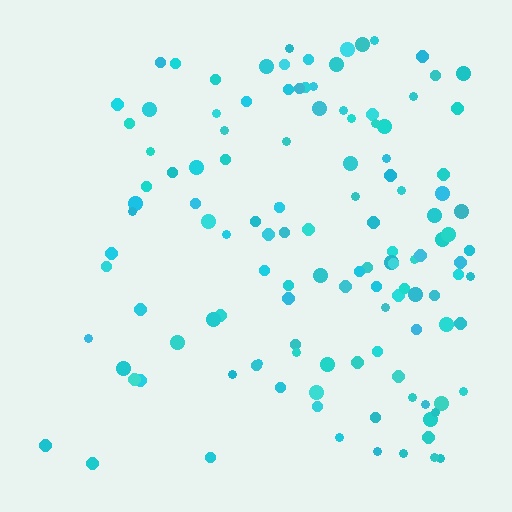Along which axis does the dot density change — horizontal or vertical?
Horizontal.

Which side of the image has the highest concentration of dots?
The right.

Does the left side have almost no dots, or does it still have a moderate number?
Still a moderate number, just noticeably fewer than the right.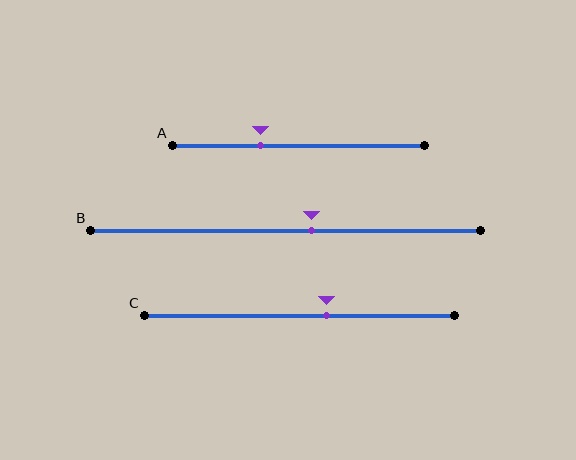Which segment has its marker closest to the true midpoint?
Segment B has its marker closest to the true midpoint.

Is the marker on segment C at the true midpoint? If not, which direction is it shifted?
No, the marker on segment C is shifted to the right by about 9% of the segment length.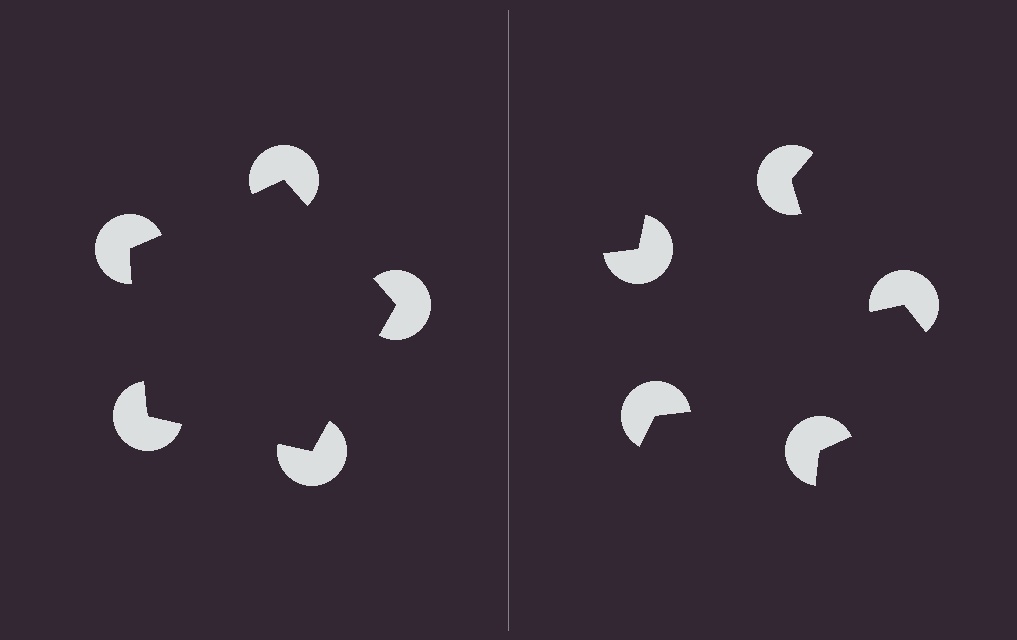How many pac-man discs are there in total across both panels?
10 — 5 on each side.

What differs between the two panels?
The pac-man discs are positioned identically on both sides; only the wedge orientations differ. On the left they align to a pentagon; on the right they are misaligned.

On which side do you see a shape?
An illusory pentagon appears on the left side. On the right side the wedge cuts are rotated, so no coherent shape forms.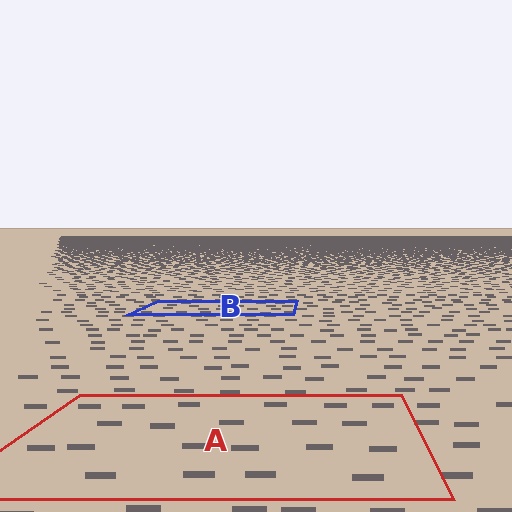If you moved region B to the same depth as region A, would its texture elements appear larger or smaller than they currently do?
They would appear larger. At a closer depth, the same texture elements are projected at a bigger on-screen size.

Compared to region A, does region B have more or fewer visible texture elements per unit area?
Region B has more texture elements per unit area — they are packed more densely because it is farther away.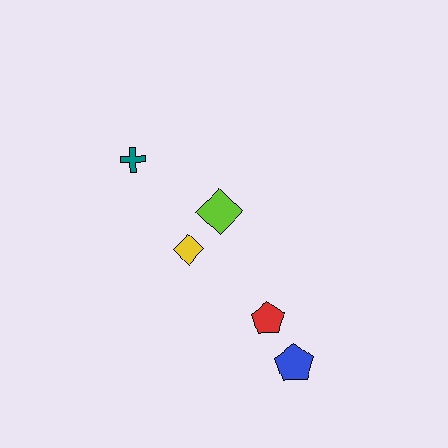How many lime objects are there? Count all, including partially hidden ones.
There is 1 lime object.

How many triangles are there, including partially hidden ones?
There are no triangles.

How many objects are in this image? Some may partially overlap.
There are 5 objects.